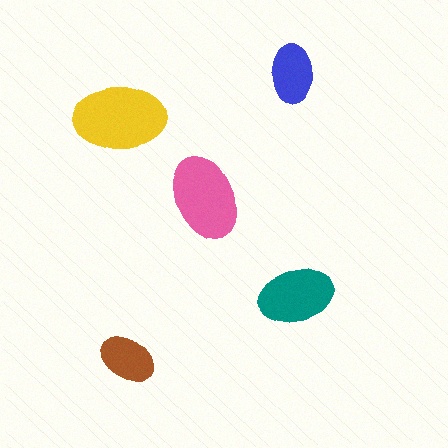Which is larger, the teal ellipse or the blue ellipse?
The teal one.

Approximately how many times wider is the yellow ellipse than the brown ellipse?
About 1.5 times wider.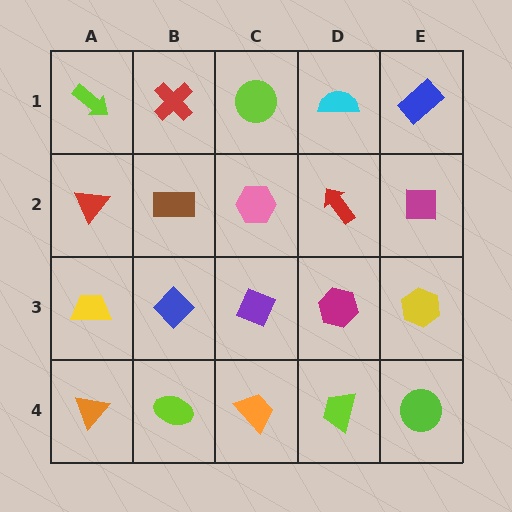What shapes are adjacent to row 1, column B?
A brown rectangle (row 2, column B), a lime arrow (row 1, column A), a lime circle (row 1, column C).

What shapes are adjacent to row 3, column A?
A red triangle (row 2, column A), an orange triangle (row 4, column A), a blue diamond (row 3, column B).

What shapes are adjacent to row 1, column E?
A magenta square (row 2, column E), a cyan semicircle (row 1, column D).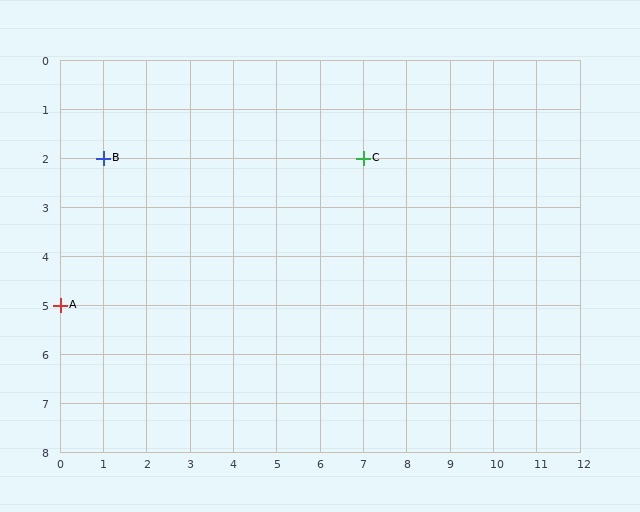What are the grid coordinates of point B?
Point B is at grid coordinates (1, 2).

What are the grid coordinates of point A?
Point A is at grid coordinates (0, 5).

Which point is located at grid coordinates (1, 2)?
Point B is at (1, 2).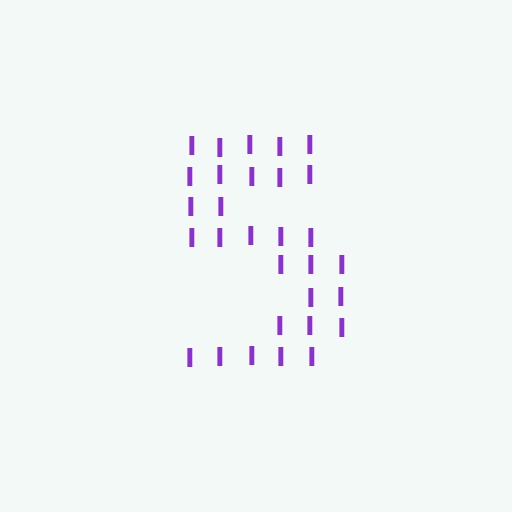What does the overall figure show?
The overall figure shows the digit 5.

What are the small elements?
The small elements are letter I's.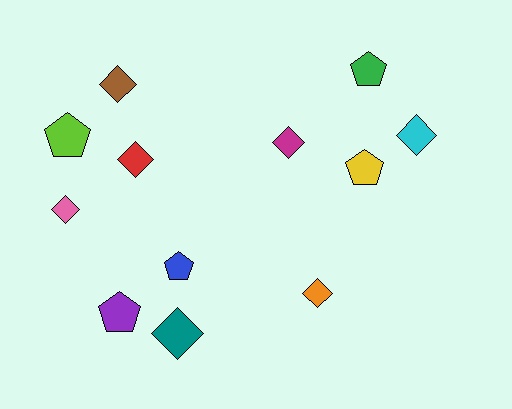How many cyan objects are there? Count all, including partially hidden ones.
There is 1 cyan object.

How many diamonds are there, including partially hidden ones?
There are 7 diamonds.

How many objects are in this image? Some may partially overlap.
There are 12 objects.